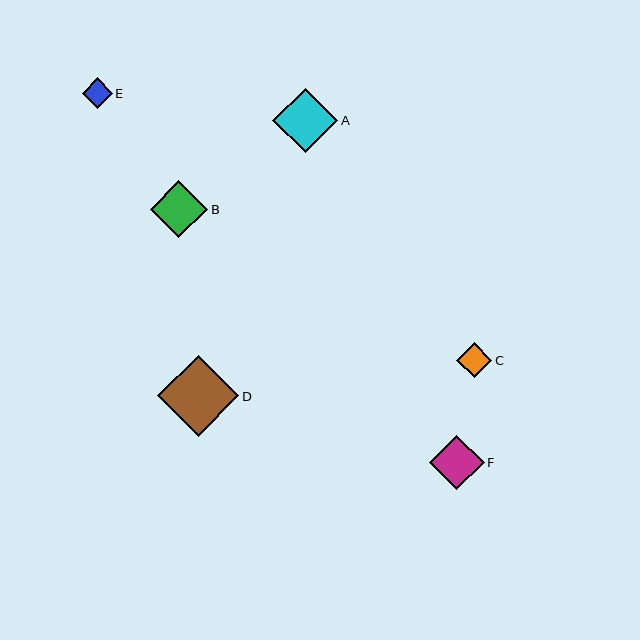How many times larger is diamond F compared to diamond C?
Diamond F is approximately 1.6 times the size of diamond C.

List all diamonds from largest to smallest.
From largest to smallest: D, A, B, F, C, E.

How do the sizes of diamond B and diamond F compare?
Diamond B and diamond F are approximately the same size.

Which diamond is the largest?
Diamond D is the largest with a size of approximately 82 pixels.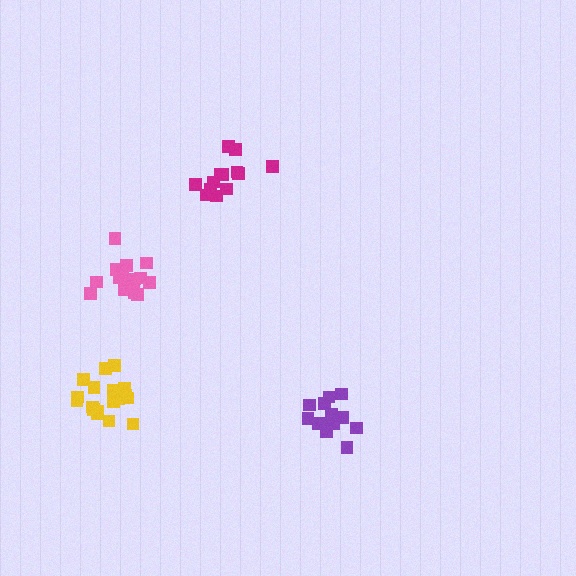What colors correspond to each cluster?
The clusters are colored: magenta, purple, pink, yellow.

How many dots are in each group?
Group 1: 13 dots, Group 2: 13 dots, Group 3: 17 dots, Group 4: 18 dots (61 total).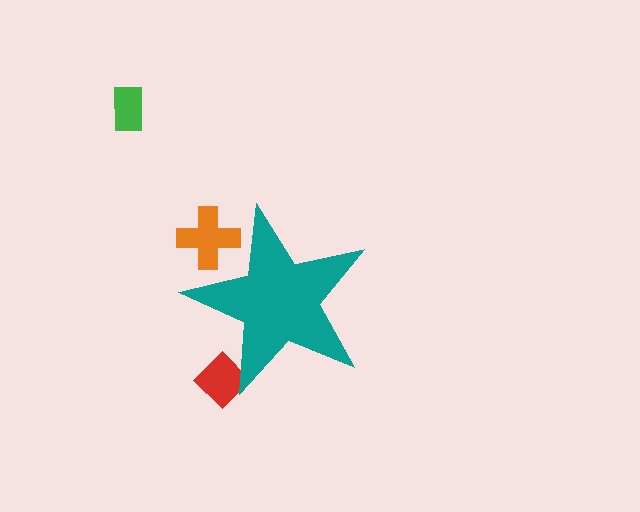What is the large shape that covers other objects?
A teal star.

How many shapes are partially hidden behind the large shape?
2 shapes are partially hidden.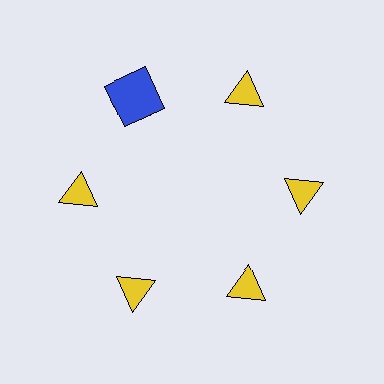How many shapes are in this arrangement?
There are 6 shapes arranged in a ring pattern.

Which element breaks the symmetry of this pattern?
The blue square at roughly the 11 o'clock position breaks the symmetry. All other shapes are yellow triangles.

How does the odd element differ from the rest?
It differs in both color (blue instead of yellow) and shape (square instead of triangle).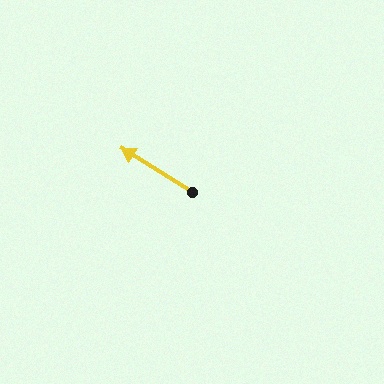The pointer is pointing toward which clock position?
Roughly 10 o'clock.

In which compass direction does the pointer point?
Northwest.